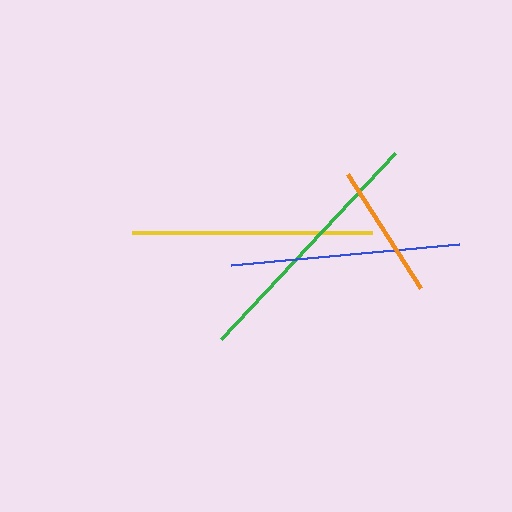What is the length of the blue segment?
The blue segment is approximately 229 pixels long.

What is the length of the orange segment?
The orange segment is approximately 136 pixels long.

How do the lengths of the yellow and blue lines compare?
The yellow and blue lines are approximately the same length.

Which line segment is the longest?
The green line is the longest at approximately 255 pixels.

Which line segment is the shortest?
The orange line is the shortest at approximately 136 pixels.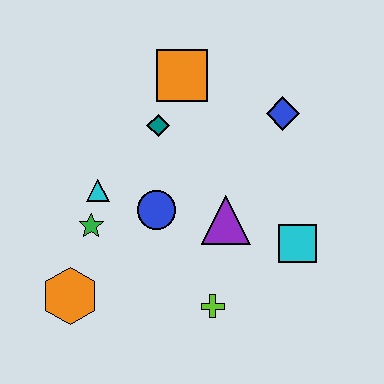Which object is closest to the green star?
The cyan triangle is closest to the green star.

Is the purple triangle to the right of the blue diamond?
No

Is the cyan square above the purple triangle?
No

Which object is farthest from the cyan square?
The orange hexagon is farthest from the cyan square.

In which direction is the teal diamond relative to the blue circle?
The teal diamond is above the blue circle.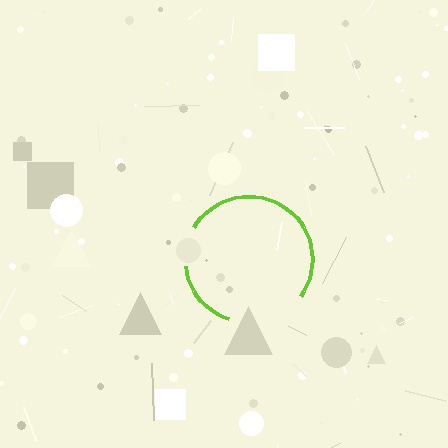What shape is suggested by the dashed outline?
The dashed outline suggests a circle.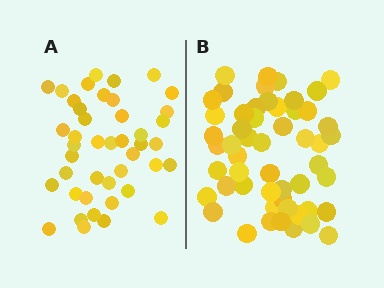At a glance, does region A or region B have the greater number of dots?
Region B (the right region) has more dots.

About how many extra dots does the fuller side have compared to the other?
Region B has roughly 10 or so more dots than region A.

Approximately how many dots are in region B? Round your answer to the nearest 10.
About 50 dots. (The exact count is 53, which rounds to 50.)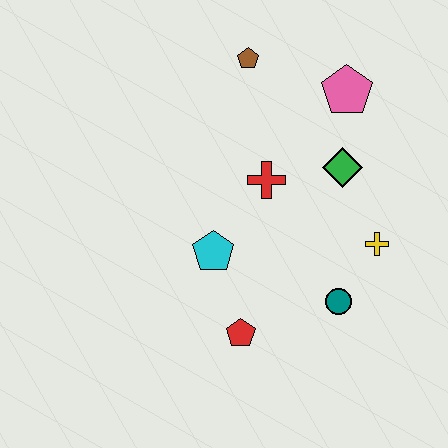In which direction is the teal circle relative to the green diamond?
The teal circle is below the green diamond.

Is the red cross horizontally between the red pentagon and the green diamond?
Yes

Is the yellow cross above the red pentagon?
Yes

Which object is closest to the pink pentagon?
The green diamond is closest to the pink pentagon.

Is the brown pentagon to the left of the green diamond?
Yes